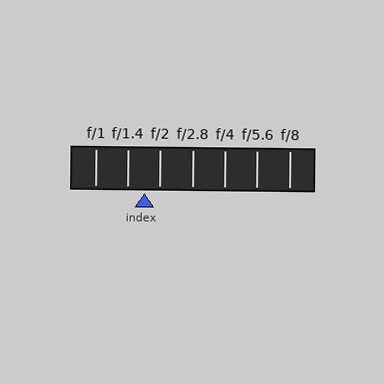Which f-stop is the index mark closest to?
The index mark is closest to f/2.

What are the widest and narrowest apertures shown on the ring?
The widest aperture shown is f/1 and the narrowest is f/8.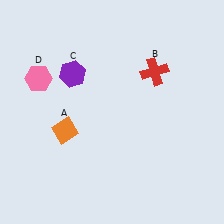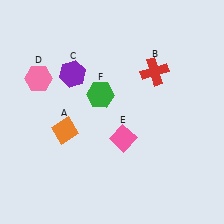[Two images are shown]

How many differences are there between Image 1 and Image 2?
There are 2 differences between the two images.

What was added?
A pink diamond (E), a green hexagon (F) were added in Image 2.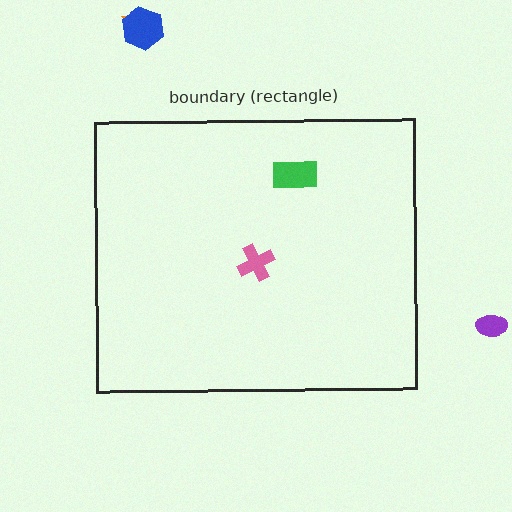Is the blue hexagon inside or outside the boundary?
Outside.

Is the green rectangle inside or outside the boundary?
Inside.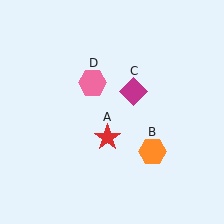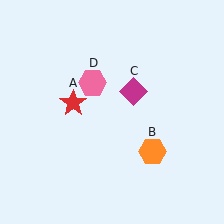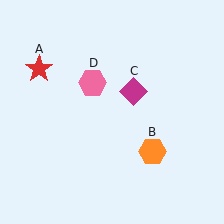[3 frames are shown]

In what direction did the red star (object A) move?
The red star (object A) moved up and to the left.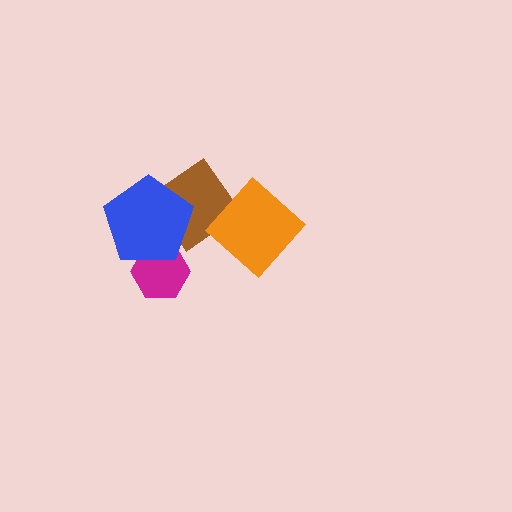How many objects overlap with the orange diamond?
1 object overlaps with the orange diamond.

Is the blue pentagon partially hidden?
No, no other shape covers it.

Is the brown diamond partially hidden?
Yes, it is partially covered by another shape.